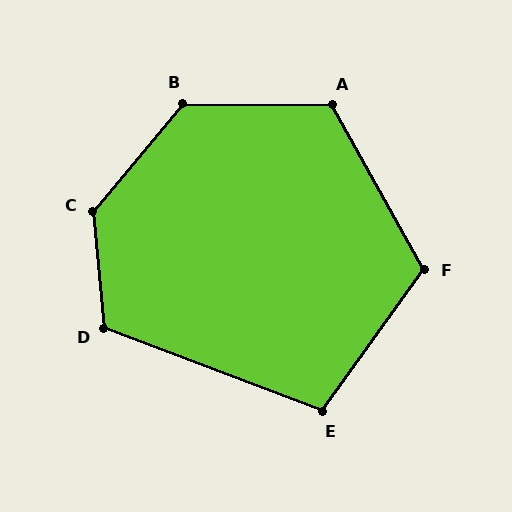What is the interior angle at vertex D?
Approximately 116 degrees (obtuse).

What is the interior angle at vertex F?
Approximately 115 degrees (obtuse).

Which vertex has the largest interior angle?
C, at approximately 135 degrees.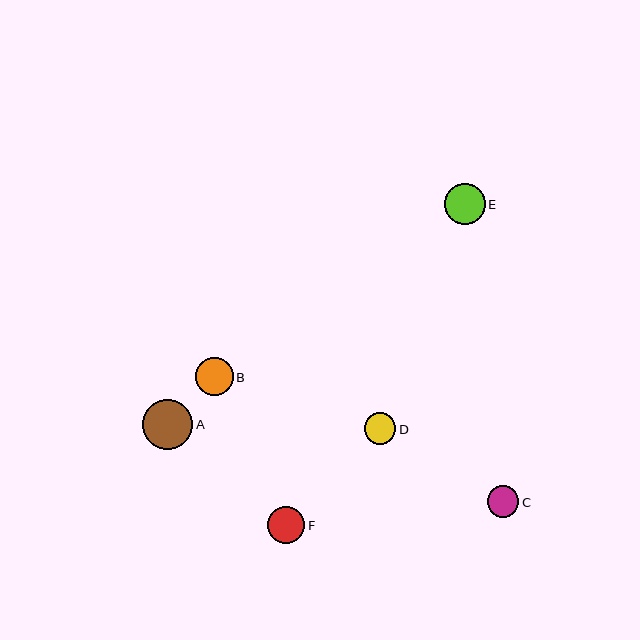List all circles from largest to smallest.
From largest to smallest: A, E, B, F, D, C.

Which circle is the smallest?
Circle C is the smallest with a size of approximately 32 pixels.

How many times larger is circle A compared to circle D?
Circle A is approximately 1.6 times the size of circle D.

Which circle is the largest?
Circle A is the largest with a size of approximately 51 pixels.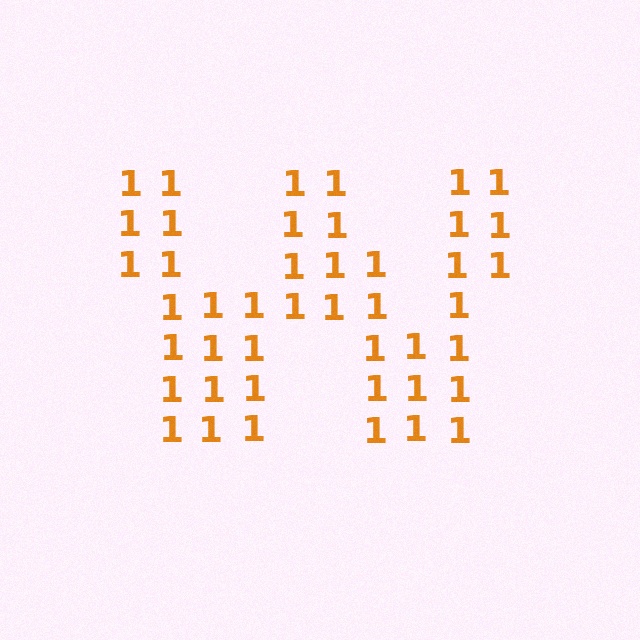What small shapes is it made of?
It is made of small digit 1's.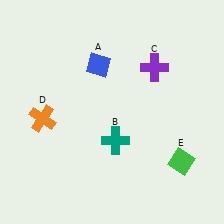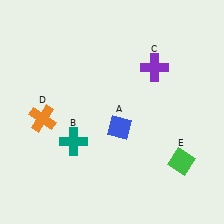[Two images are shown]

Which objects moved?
The objects that moved are: the blue diamond (A), the teal cross (B).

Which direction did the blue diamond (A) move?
The blue diamond (A) moved down.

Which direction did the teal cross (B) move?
The teal cross (B) moved left.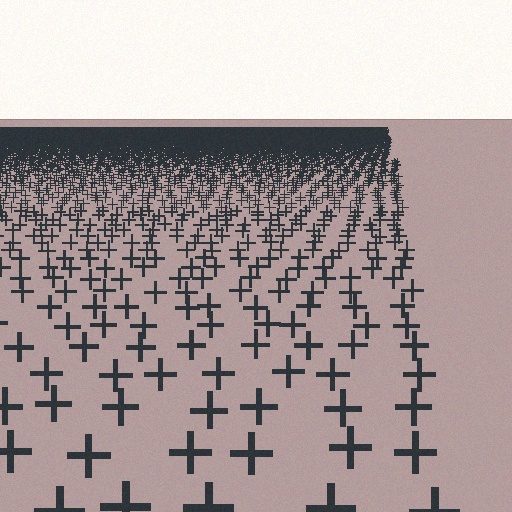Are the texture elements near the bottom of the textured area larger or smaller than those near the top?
Larger. Near the bottom, elements are closer to the viewer and appear at a bigger on-screen size.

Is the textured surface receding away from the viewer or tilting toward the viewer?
The surface is receding away from the viewer. Texture elements get smaller and denser toward the top.